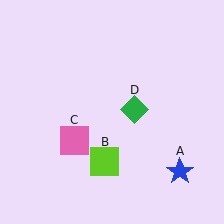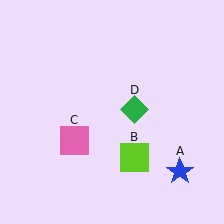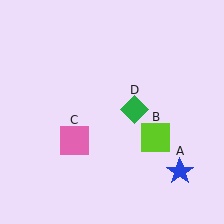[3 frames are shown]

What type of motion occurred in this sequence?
The lime square (object B) rotated counterclockwise around the center of the scene.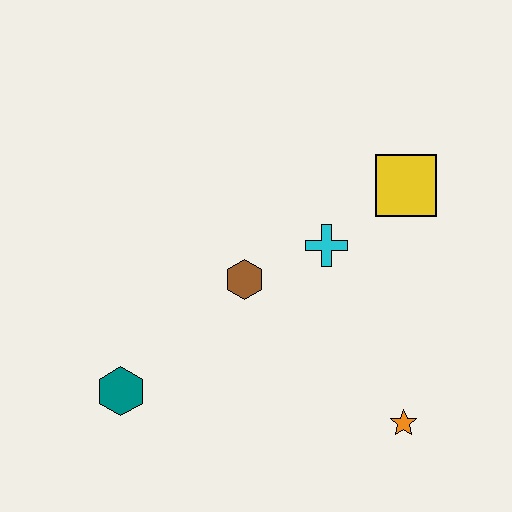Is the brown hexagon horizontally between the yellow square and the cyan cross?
No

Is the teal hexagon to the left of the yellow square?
Yes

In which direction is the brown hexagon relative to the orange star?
The brown hexagon is to the left of the orange star.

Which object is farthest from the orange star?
The teal hexagon is farthest from the orange star.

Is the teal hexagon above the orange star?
Yes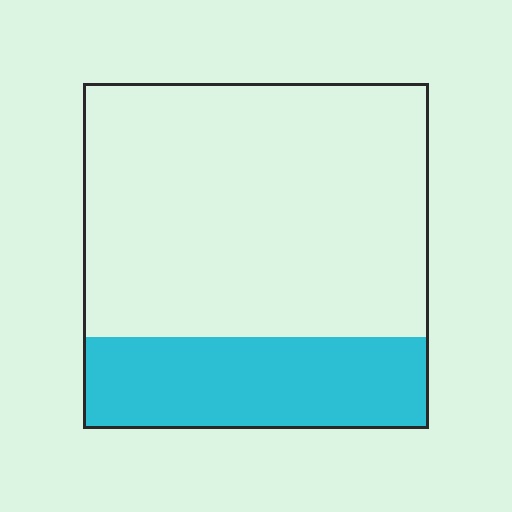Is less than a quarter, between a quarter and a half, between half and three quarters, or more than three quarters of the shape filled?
Between a quarter and a half.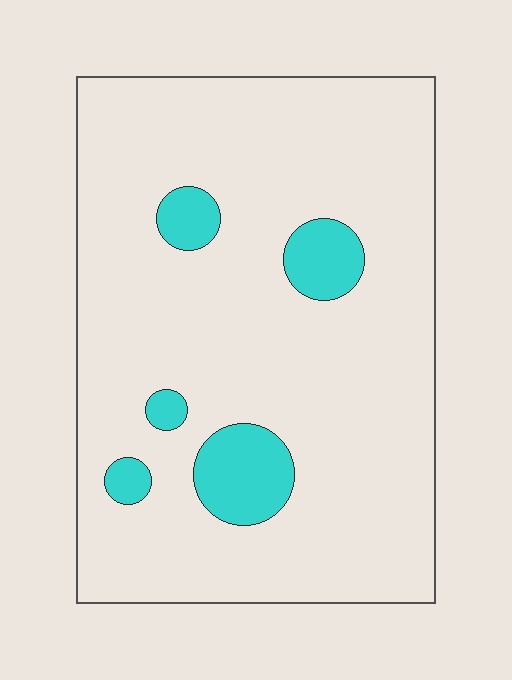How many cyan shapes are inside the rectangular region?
5.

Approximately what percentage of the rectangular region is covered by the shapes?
Approximately 10%.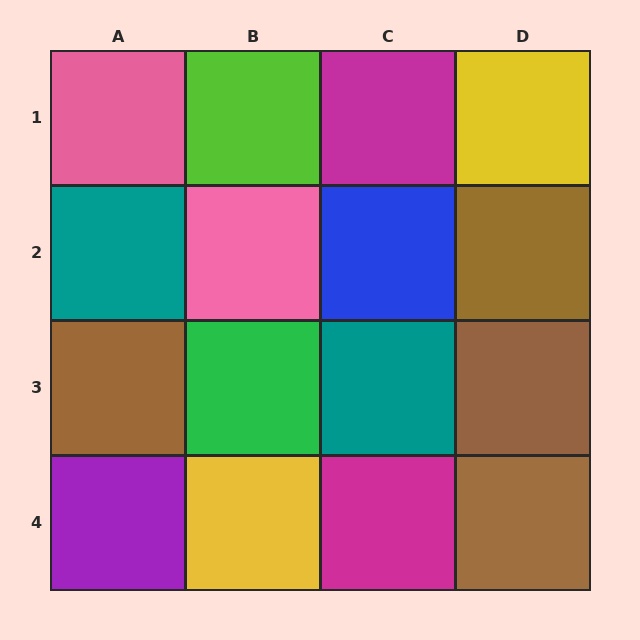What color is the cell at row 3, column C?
Teal.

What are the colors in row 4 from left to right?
Purple, yellow, magenta, brown.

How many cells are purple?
1 cell is purple.